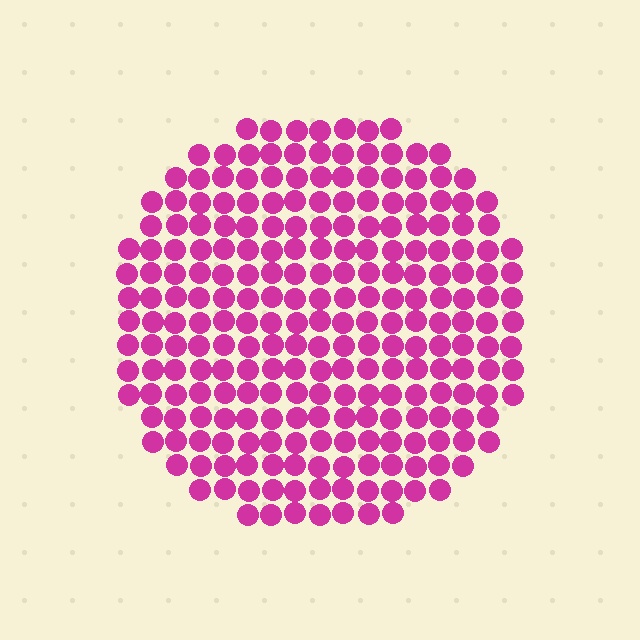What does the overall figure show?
The overall figure shows a circle.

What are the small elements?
The small elements are circles.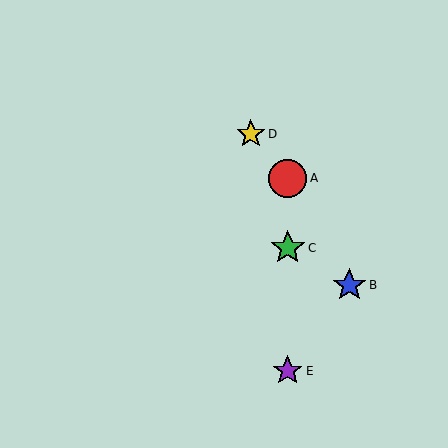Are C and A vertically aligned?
Yes, both are at x≈288.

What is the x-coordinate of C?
Object C is at x≈288.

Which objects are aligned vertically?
Objects A, C, E are aligned vertically.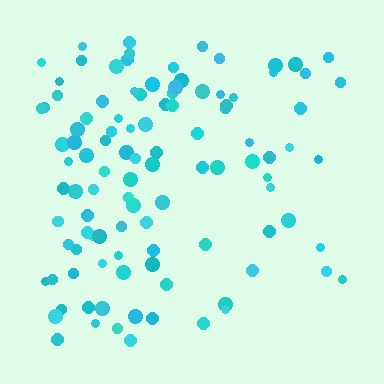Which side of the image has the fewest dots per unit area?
The right.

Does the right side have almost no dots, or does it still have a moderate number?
Still a moderate number, just noticeably fewer than the left.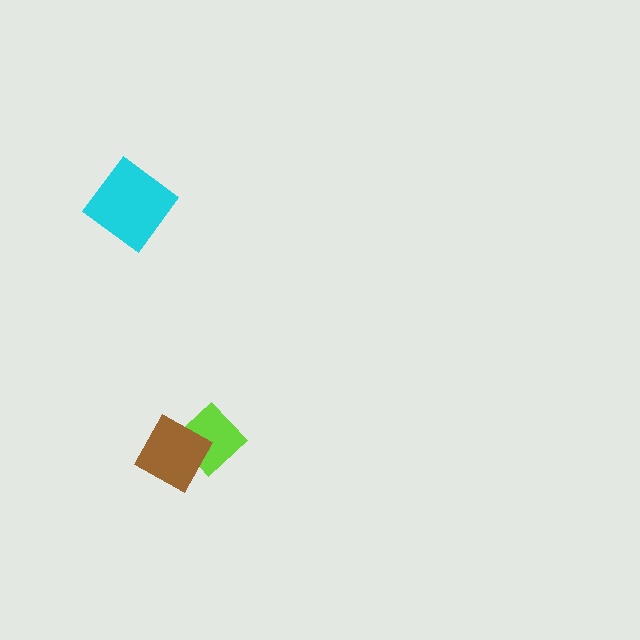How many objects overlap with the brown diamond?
1 object overlaps with the brown diamond.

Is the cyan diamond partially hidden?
No, no other shape covers it.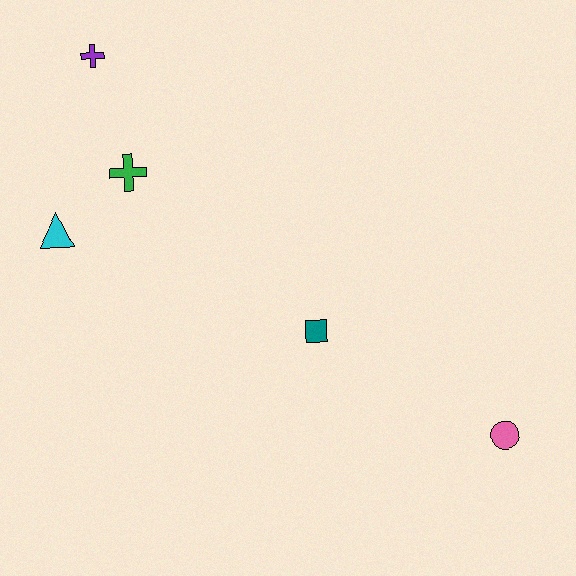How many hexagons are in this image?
There are no hexagons.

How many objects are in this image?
There are 5 objects.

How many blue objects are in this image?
There are no blue objects.